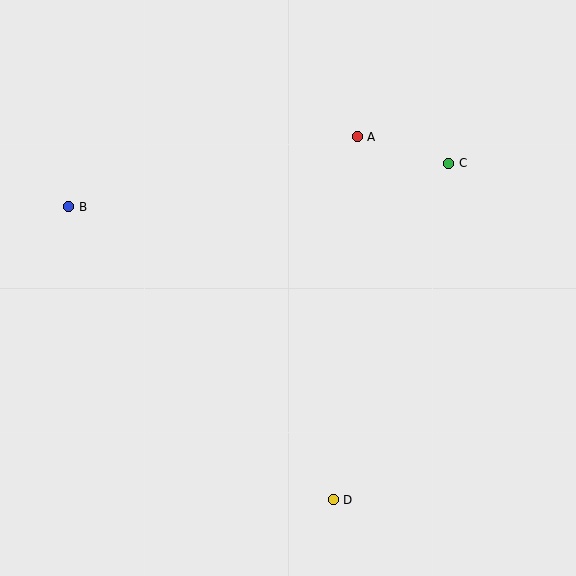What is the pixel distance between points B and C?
The distance between B and C is 382 pixels.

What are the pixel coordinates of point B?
Point B is at (69, 207).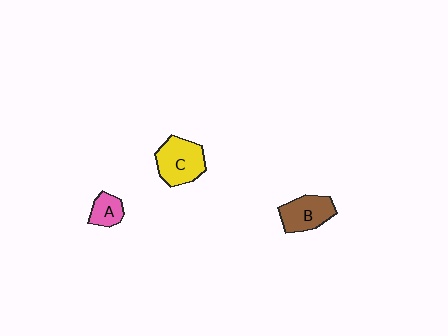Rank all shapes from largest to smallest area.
From largest to smallest: C (yellow), B (brown), A (pink).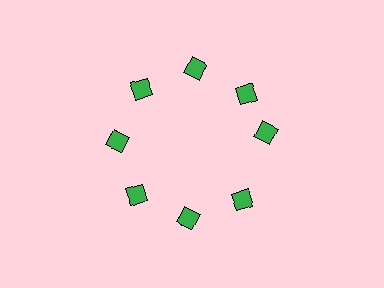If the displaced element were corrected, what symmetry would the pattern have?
It would have 8-fold rotational symmetry — the pattern would map onto itself every 45 degrees.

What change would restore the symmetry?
The symmetry would be restored by rotating it back into even spacing with its neighbors so that all 8 diamonds sit at equal angles and equal distance from the center.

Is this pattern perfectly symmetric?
No. The 8 green diamonds are arranged in a ring, but one element near the 3 o'clock position is rotated out of alignment along the ring, breaking the 8-fold rotational symmetry.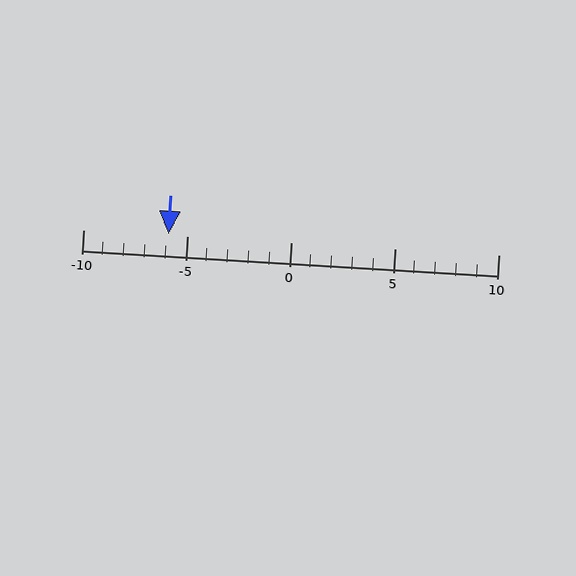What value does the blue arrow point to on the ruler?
The blue arrow points to approximately -6.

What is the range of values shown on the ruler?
The ruler shows values from -10 to 10.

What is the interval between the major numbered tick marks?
The major tick marks are spaced 5 units apart.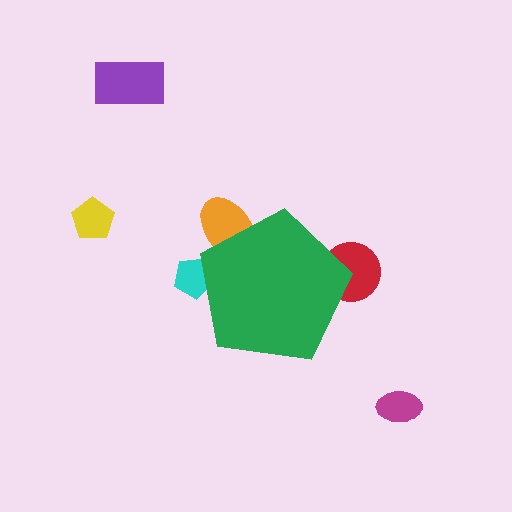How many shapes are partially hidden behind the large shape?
3 shapes are partially hidden.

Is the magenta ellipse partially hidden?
No, the magenta ellipse is fully visible.